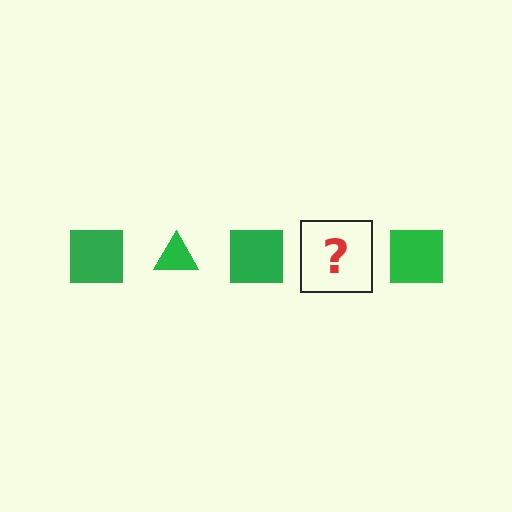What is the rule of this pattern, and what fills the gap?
The rule is that the pattern cycles through square, triangle shapes in green. The gap should be filled with a green triangle.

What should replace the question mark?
The question mark should be replaced with a green triangle.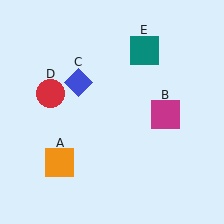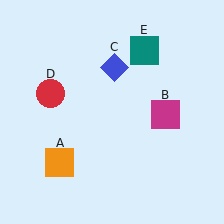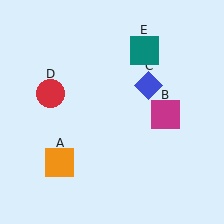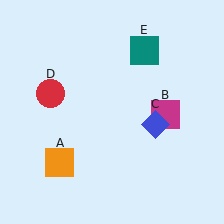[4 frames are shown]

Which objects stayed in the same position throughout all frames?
Orange square (object A) and magenta square (object B) and red circle (object D) and teal square (object E) remained stationary.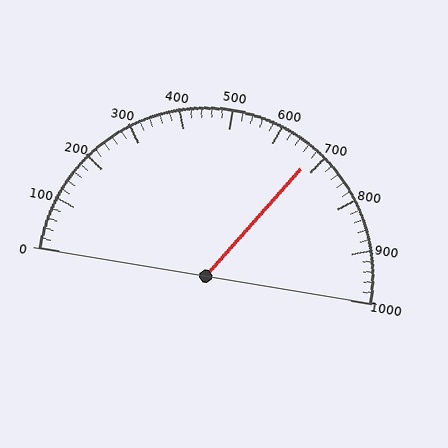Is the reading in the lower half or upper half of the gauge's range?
The reading is in the upper half of the range (0 to 1000).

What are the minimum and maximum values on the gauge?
The gauge ranges from 0 to 1000.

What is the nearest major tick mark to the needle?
The nearest major tick mark is 700.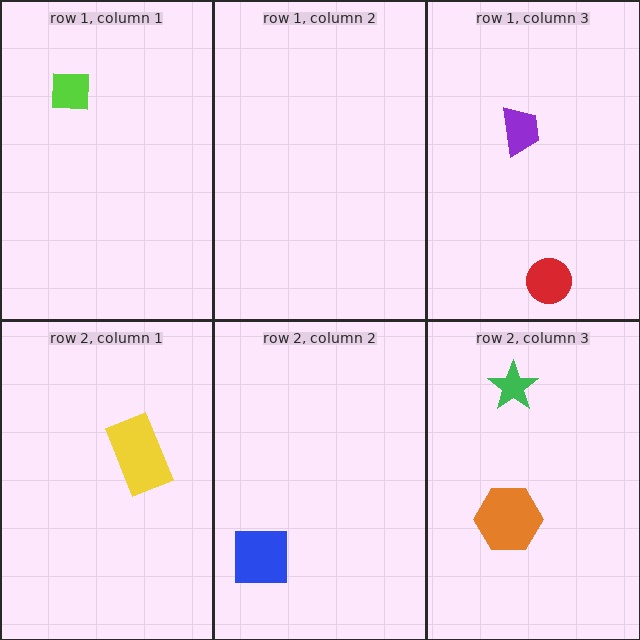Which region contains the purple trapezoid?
The row 1, column 3 region.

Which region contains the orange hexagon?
The row 2, column 3 region.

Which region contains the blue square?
The row 2, column 2 region.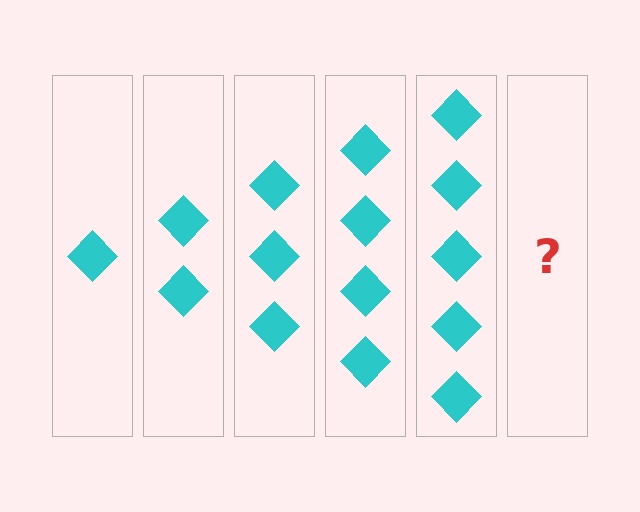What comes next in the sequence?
The next element should be 6 diamonds.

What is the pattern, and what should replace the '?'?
The pattern is that each step adds one more diamond. The '?' should be 6 diamonds.